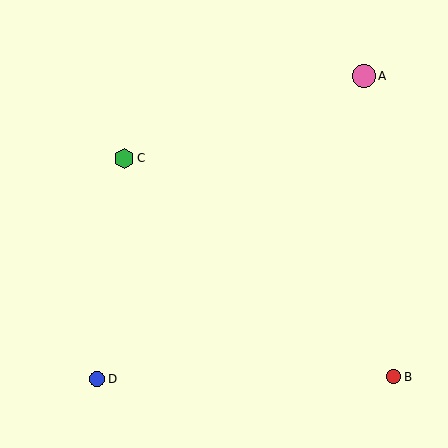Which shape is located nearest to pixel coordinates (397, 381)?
The red circle (labeled B) at (394, 377) is nearest to that location.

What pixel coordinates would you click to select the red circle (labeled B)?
Click at (394, 377) to select the red circle B.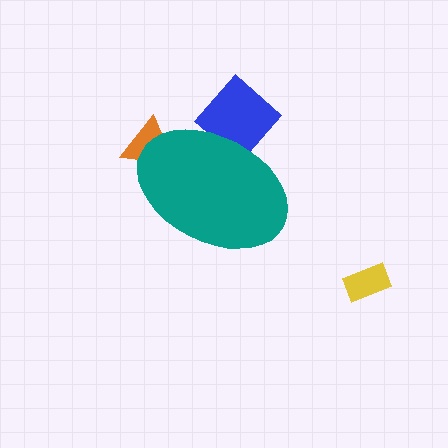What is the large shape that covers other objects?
A teal ellipse.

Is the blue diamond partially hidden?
Yes, the blue diamond is partially hidden behind the teal ellipse.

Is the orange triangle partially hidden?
Yes, the orange triangle is partially hidden behind the teal ellipse.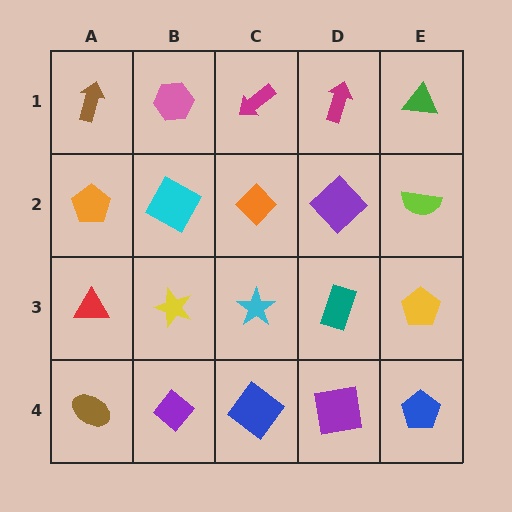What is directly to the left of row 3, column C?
A yellow star.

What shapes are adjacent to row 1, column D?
A purple diamond (row 2, column D), a magenta arrow (row 1, column C), a green triangle (row 1, column E).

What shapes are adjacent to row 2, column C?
A magenta arrow (row 1, column C), a cyan star (row 3, column C), a cyan square (row 2, column B), a purple diamond (row 2, column D).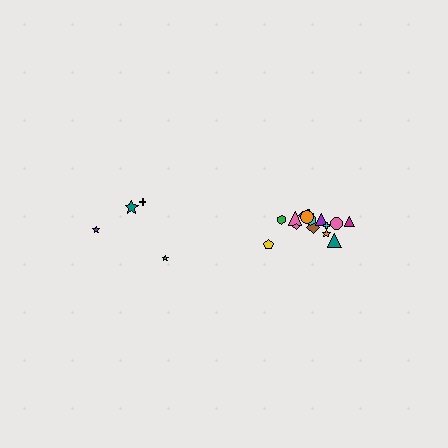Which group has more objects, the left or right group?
The right group.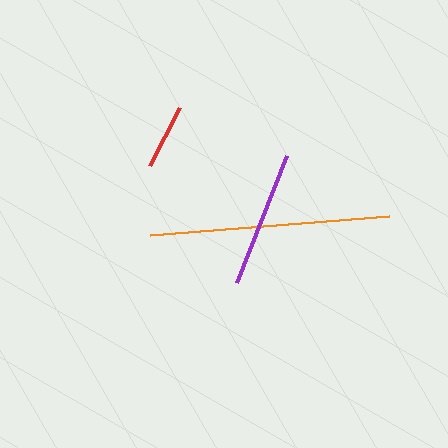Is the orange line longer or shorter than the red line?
The orange line is longer than the red line.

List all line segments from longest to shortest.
From longest to shortest: orange, purple, red.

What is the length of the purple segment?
The purple segment is approximately 136 pixels long.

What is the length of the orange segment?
The orange segment is approximately 241 pixels long.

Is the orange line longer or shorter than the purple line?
The orange line is longer than the purple line.